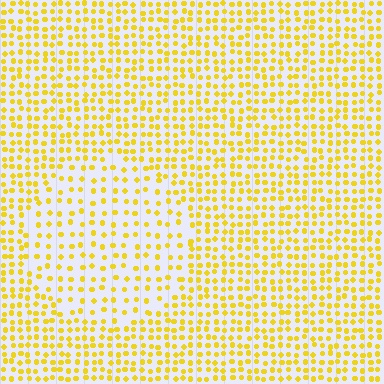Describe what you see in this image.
The image contains small yellow elements arranged at two different densities. A circle-shaped region is visible where the elements are less densely packed than the surrounding area.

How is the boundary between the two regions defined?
The boundary is defined by a change in element density (approximately 1.8x ratio). All elements are the same color, size, and shape.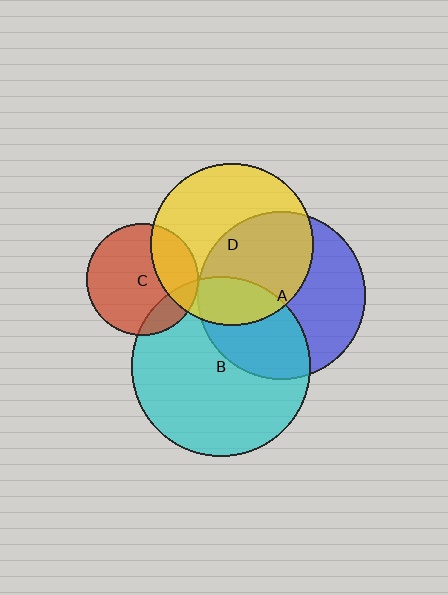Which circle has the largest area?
Circle B (cyan).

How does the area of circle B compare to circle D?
Approximately 1.2 times.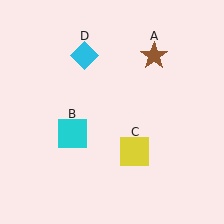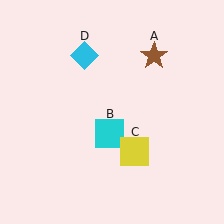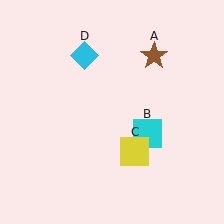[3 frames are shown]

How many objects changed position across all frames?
1 object changed position: cyan square (object B).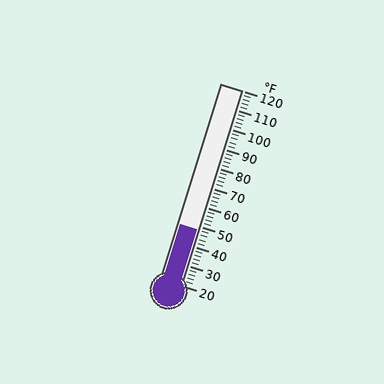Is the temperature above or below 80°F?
The temperature is below 80°F.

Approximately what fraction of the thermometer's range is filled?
The thermometer is filled to approximately 30% of its range.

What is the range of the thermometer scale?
The thermometer scale ranges from 20°F to 120°F.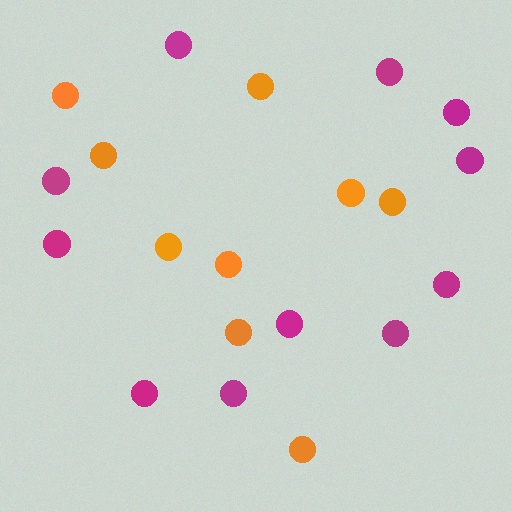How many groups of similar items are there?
There are 2 groups: one group of orange circles (9) and one group of magenta circles (11).